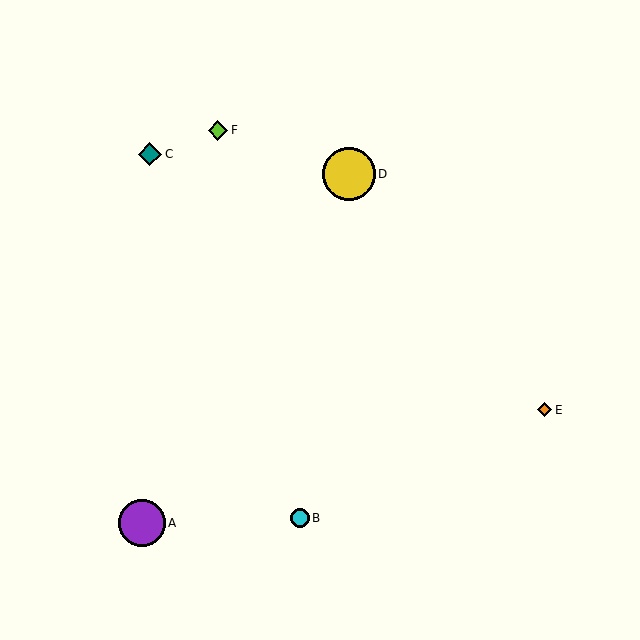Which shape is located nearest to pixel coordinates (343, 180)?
The yellow circle (labeled D) at (349, 174) is nearest to that location.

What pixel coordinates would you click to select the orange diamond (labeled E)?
Click at (545, 410) to select the orange diamond E.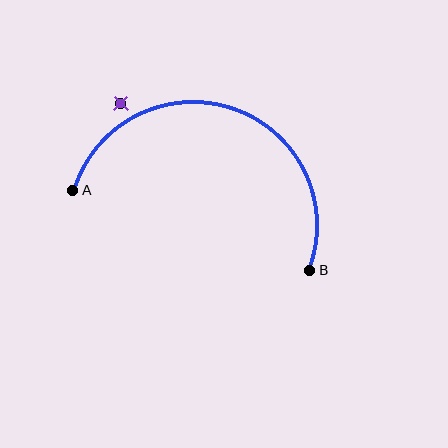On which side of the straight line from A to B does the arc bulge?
The arc bulges above the straight line connecting A and B.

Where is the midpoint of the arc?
The arc midpoint is the point on the curve farthest from the straight line joining A and B. It sits above that line.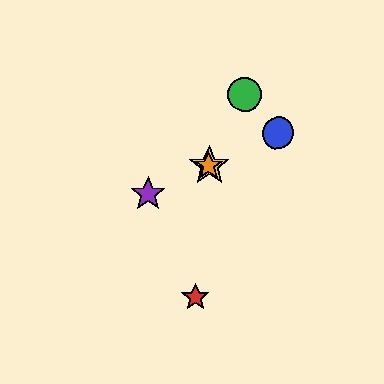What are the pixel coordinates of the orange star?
The orange star is at (209, 166).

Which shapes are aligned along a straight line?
The blue circle, the yellow star, the purple star, the orange star are aligned along a straight line.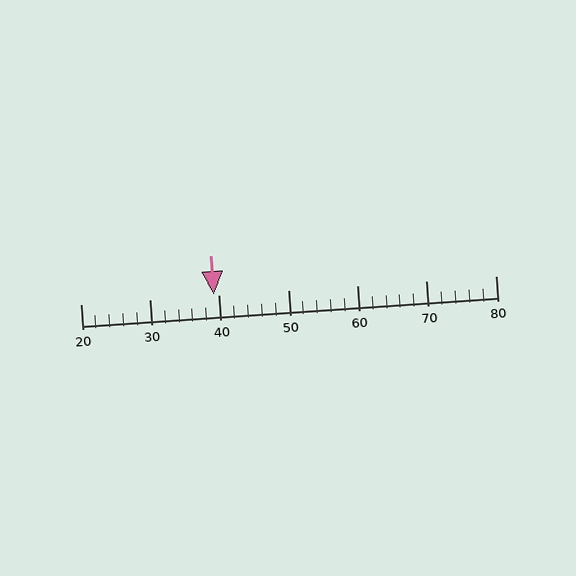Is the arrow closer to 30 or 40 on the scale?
The arrow is closer to 40.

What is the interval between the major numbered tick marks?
The major tick marks are spaced 10 units apart.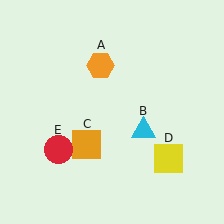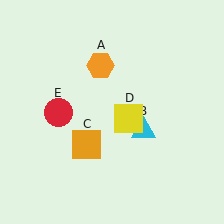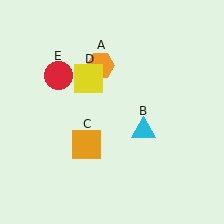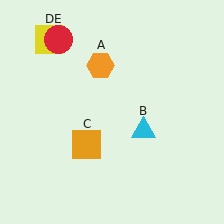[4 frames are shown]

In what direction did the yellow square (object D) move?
The yellow square (object D) moved up and to the left.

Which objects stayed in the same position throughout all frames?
Orange hexagon (object A) and cyan triangle (object B) and orange square (object C) remained stationary.